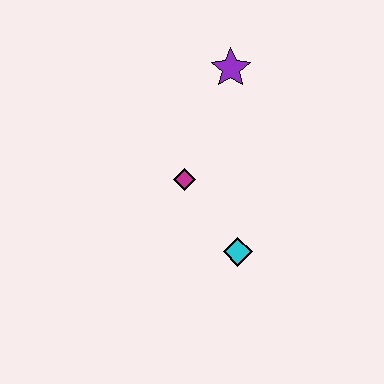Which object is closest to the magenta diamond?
The cyan diamond is closest to the magenta diamond.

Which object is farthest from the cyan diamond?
The purple star is farthest from the cyan diamond.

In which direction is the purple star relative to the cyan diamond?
The purple star is above the cyan diamond.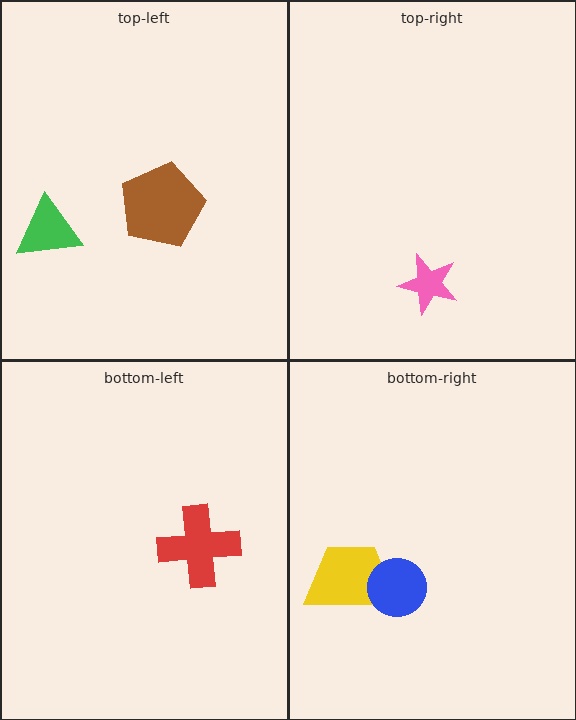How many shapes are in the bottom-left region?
1.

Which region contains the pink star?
The top-right region.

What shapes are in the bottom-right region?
The yellow trapezoid, the blue circle.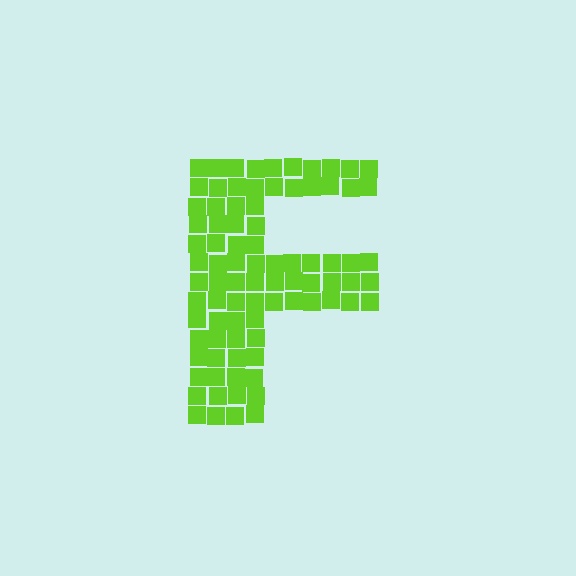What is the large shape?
The large shape is the letter F.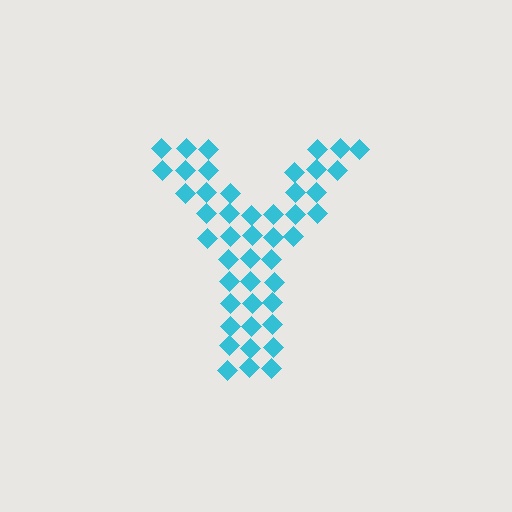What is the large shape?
The large shape is the letter Y.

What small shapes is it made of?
It is made of small diamonds.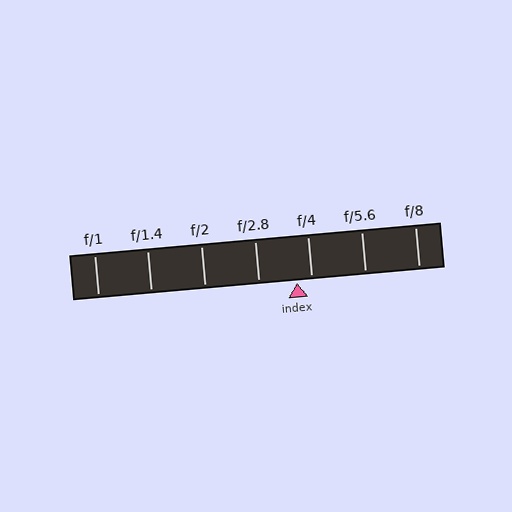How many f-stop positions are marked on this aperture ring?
There are 7 f-stop positions marked.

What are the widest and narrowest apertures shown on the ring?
The widest aperture shown is f/1 and the narrowest is f/8.